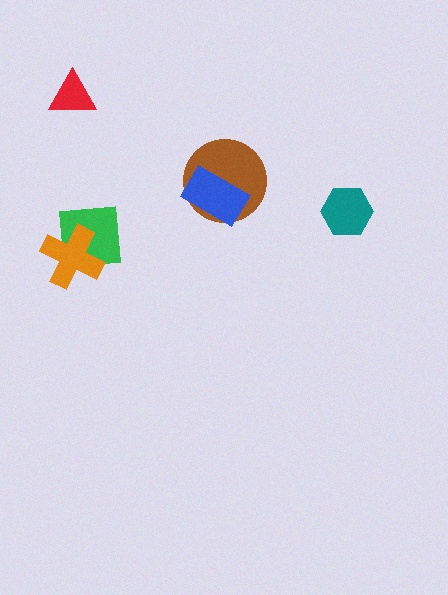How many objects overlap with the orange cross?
1 object overlaps with the orange cross.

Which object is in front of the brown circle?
The blue rectangle is in front of the brown circle.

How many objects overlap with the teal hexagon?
0 objects overlap with the teal hexagon.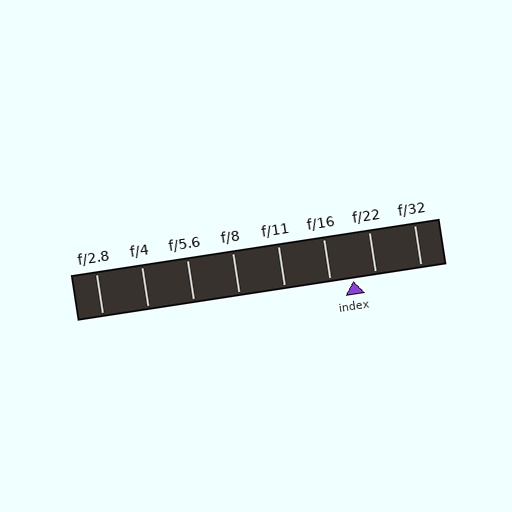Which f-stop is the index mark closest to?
The index mark is closest to f/22.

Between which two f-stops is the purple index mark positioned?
The index mark is between f/16 and f/22.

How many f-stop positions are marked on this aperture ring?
There are 8 f-stop positions marked.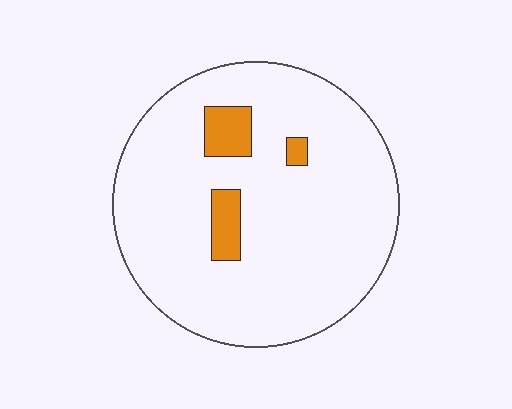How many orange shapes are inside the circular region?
3.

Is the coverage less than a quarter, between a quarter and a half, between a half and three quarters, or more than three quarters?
Less than a quarter.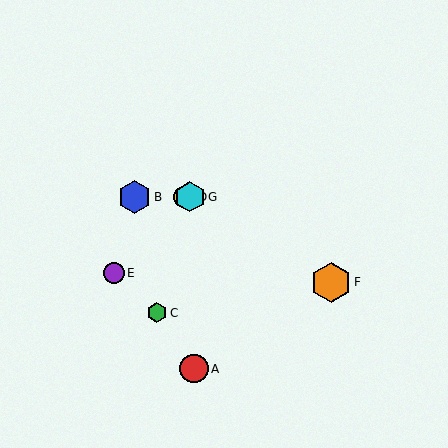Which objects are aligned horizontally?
Objects B, D, G are aligned horizontally.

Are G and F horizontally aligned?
No, G is at y≈197 and F is at y≈282.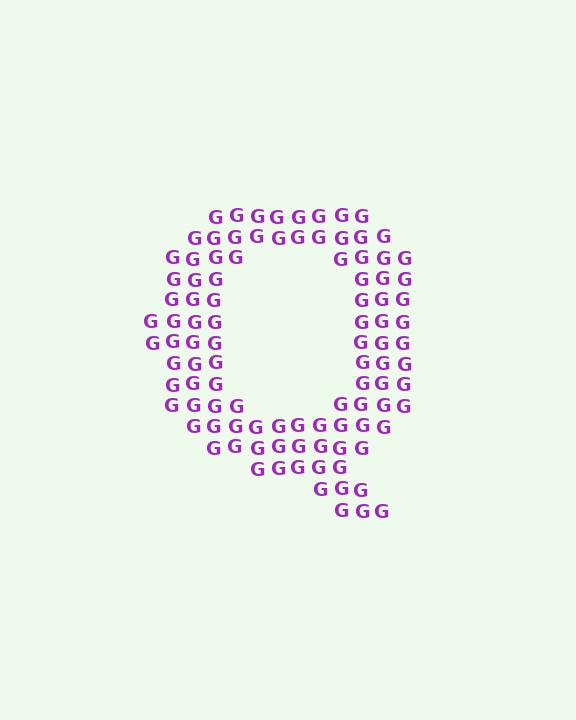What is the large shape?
The large shape is the letter Q.